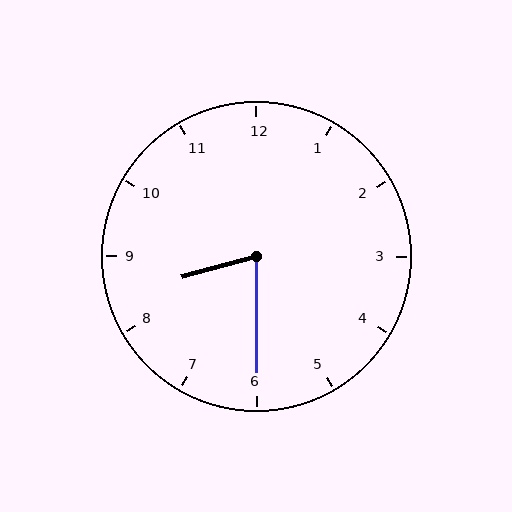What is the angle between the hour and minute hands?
Approximately 75 degrees.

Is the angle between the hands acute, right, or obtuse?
It is acute.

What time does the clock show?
8:30.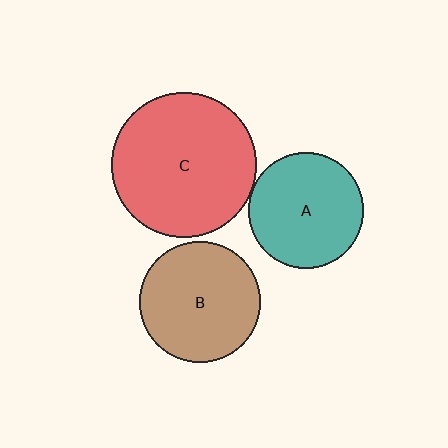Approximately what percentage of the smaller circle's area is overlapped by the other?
Approximately 5%.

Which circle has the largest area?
Circle C (red).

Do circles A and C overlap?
Yes.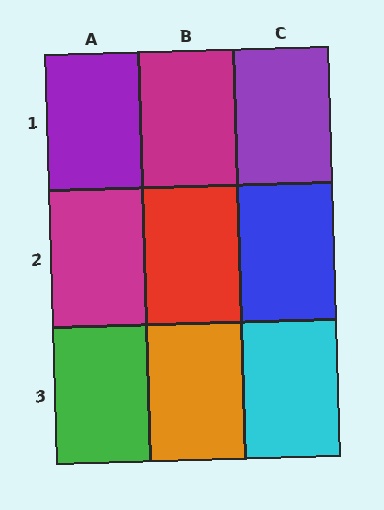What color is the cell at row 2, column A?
Magenta.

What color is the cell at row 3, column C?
Cyan.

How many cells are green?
1 cell is green.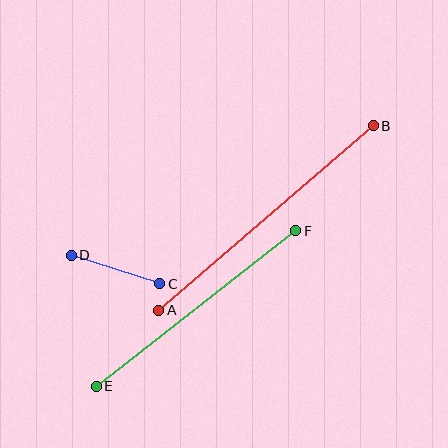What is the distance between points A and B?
The distance is approximately 283 pixels.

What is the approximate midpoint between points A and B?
The midpoint is at approximately (266, 218) pixels.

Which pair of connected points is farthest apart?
Points A and B are farthest apart.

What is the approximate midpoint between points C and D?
The midpoint is at approximately (115, 270) pixels.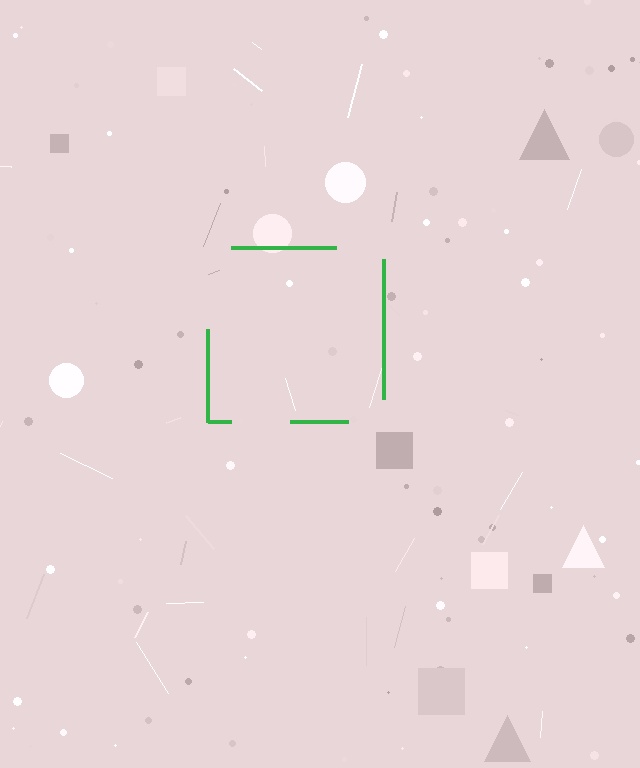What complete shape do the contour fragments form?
The contour fragments form a square.